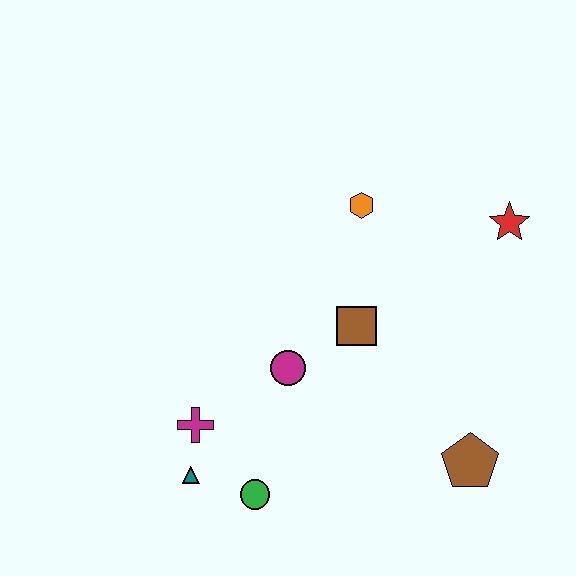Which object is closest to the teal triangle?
The magenta cross is closest to the teal triangle.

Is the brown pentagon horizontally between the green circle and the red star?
Yes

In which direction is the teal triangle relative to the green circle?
The teal triangle is to the left of the green circle.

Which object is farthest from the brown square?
The teal triangle is farthest from the brown square.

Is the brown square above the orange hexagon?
No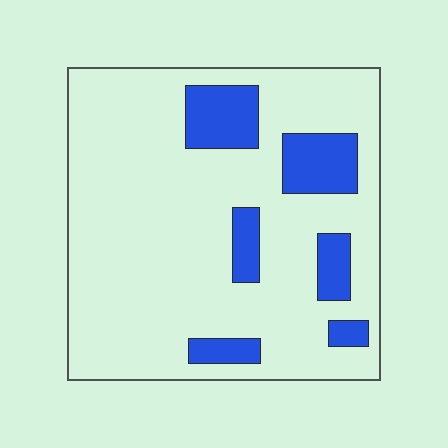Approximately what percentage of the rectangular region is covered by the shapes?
Approximately 15%.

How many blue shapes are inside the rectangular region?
6.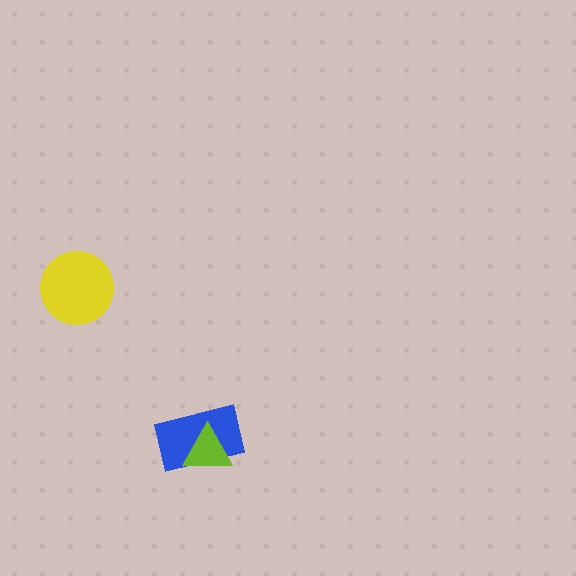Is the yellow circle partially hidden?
No, no other shape covers it.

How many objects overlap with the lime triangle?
1 object overlaps with the lime triangle.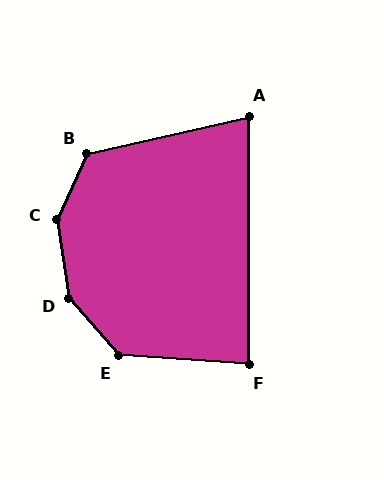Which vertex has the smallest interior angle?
A, at approximately 77 degrees.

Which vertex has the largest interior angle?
C, at approximately 148 degrees.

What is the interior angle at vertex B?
Approximately 127 degrees (obtuse).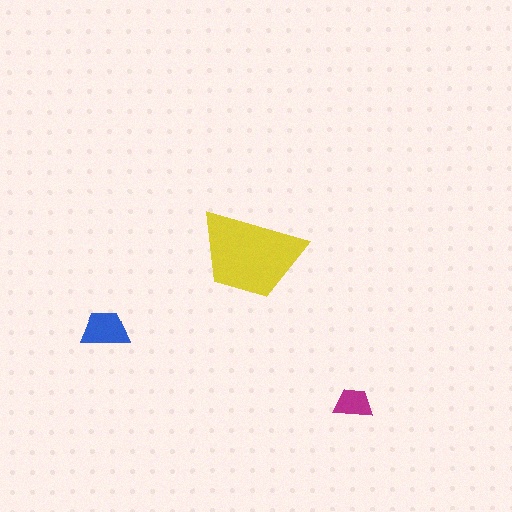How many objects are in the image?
There are 3 objects in the image.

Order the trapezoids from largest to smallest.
the yellow one, the blue one, the magenta one.